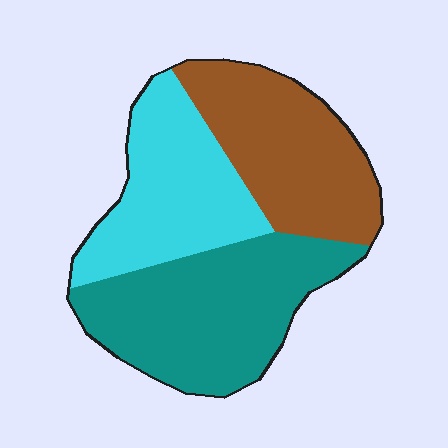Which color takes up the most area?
Teal, at roughly 40%.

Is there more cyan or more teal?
Teal.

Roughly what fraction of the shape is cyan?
Cyan covers about 30% of the shape.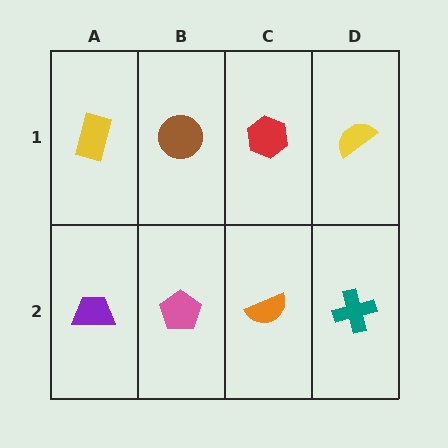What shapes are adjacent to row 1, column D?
A teal cross (row 2, column D), a red hexagon (row 1, column C).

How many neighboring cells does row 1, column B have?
3.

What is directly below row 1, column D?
A teal cross.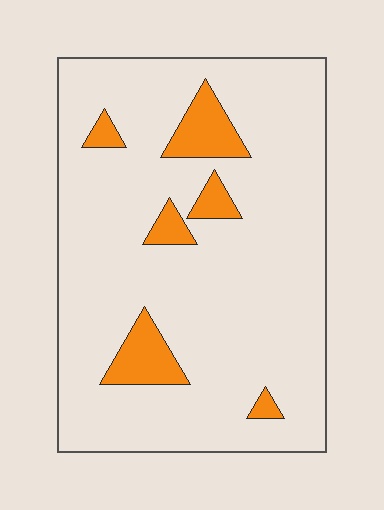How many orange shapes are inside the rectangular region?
6.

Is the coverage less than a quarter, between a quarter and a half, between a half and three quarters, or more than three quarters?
Less than a quarter.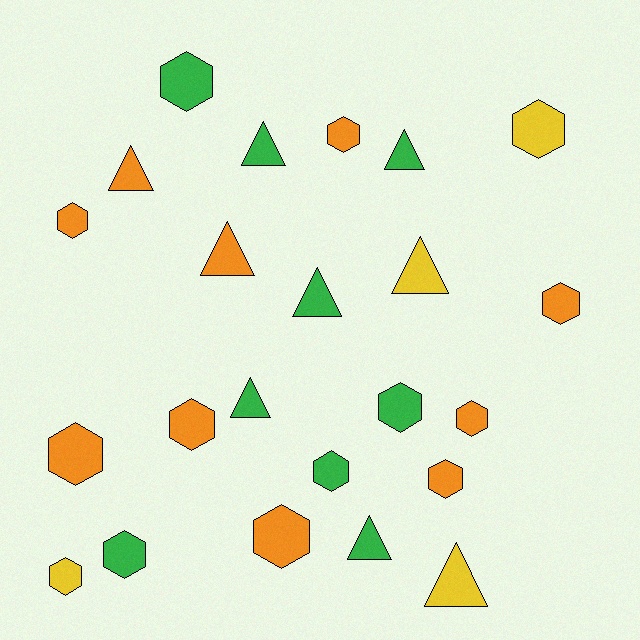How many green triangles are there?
There are 5 green triangles.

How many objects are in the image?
There are 23 objects.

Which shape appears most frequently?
Hexagon, with 14 objects.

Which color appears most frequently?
Orange, with 10 objects.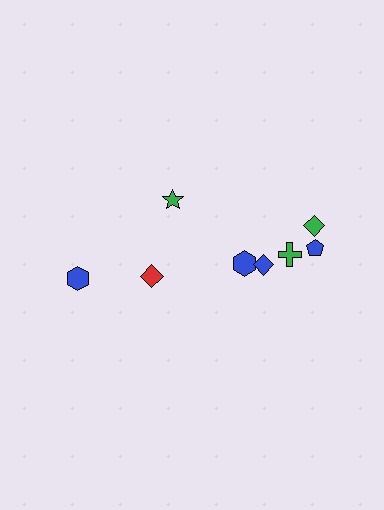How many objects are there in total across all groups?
There are 8 objects.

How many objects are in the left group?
There are 3 objects.